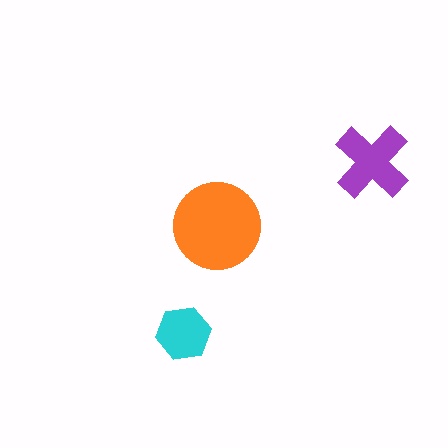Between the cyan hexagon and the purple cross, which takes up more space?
The purple cross.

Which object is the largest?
The orange circle.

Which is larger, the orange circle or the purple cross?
The orange circle.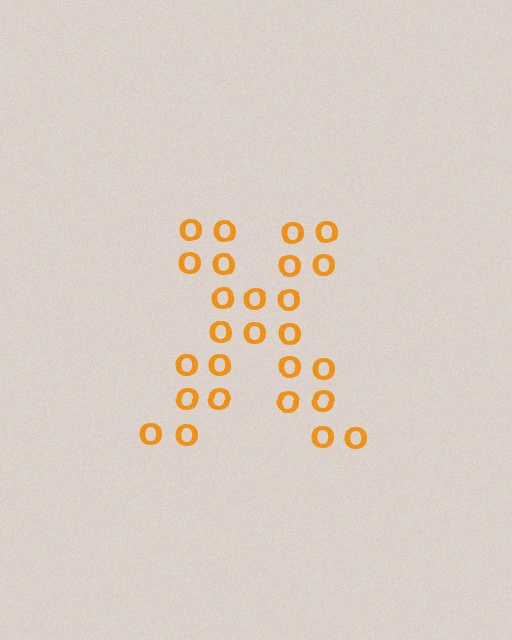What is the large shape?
The large shape is the letter X.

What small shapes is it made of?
It is made of small letter O's.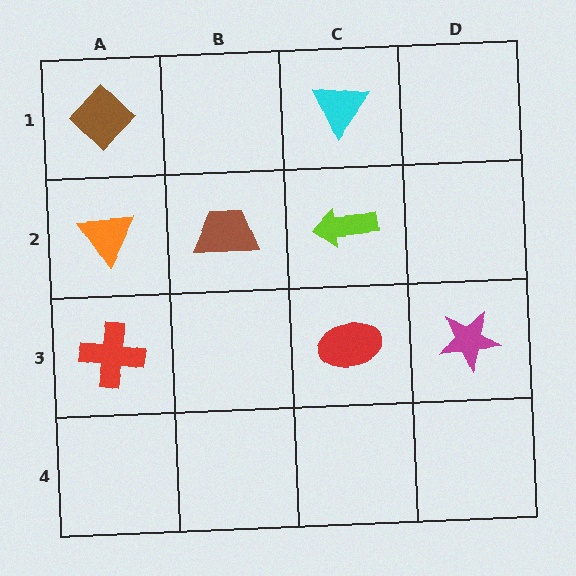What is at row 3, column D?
A magenta star.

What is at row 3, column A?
A red cross.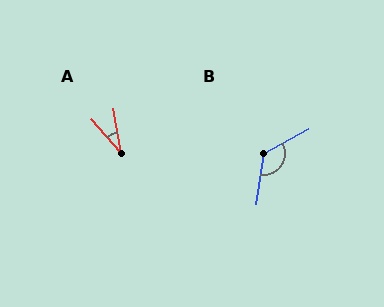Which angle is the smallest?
A, at approximately 32 degrees.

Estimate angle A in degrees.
Approximately 32 degrees.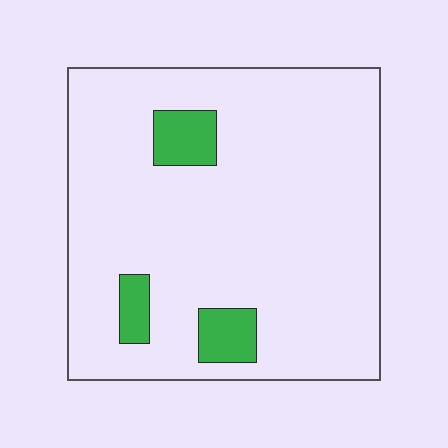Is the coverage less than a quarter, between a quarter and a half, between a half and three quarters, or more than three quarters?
Less than a quarter.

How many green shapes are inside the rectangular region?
3.